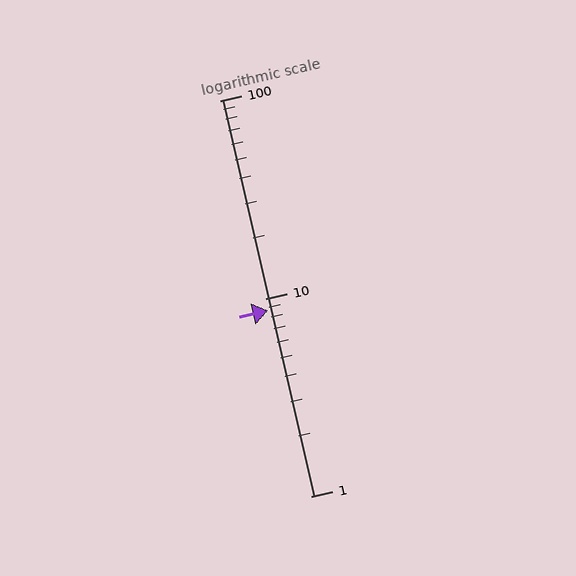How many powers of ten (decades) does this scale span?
The scale spans 2 decades, from 1 to 100.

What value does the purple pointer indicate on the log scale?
The pointer indicates approximately 8.7.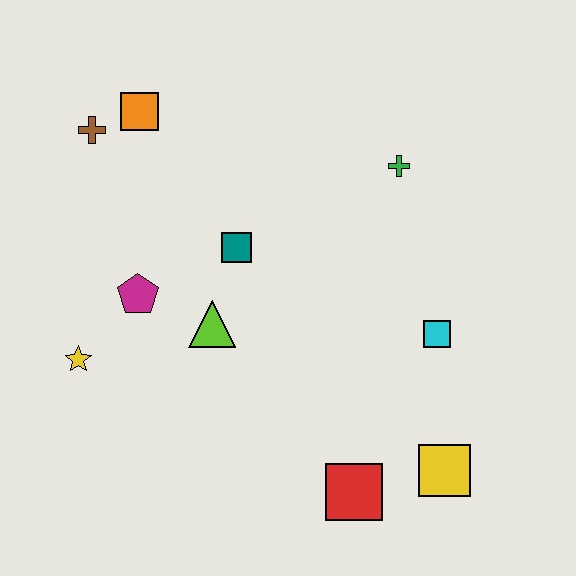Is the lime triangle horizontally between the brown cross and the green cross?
Yes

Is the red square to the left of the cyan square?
Yes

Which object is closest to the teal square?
The lime triangle is closest to the teal square.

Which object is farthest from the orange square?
The yellow square is farthest from the orange square.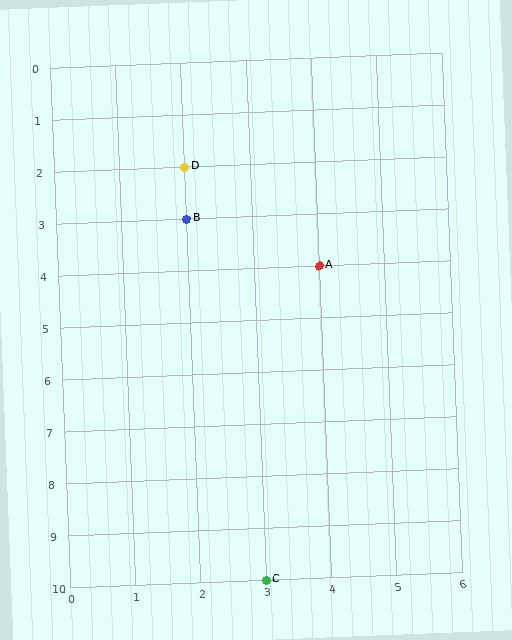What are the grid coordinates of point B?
Point B is at grid coordinates (2, 3).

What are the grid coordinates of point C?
Point C is at grid coordinates (3, 10).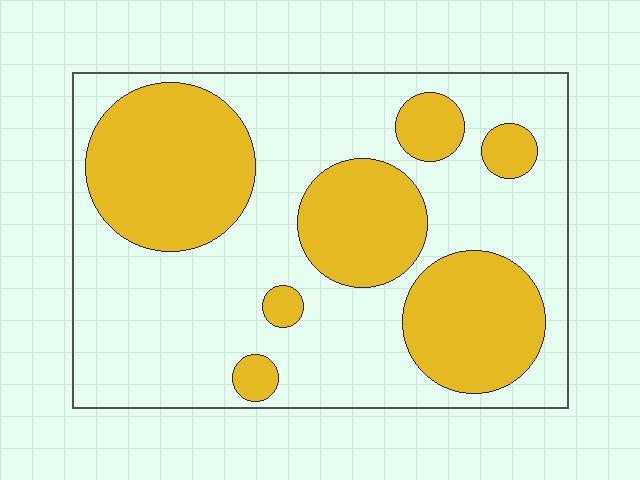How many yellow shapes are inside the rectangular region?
7.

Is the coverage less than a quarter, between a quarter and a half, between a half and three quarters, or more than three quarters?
Between a quarter and a half.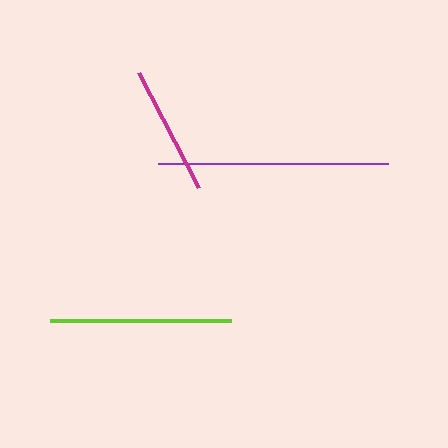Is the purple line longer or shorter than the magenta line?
The purple line is longer than the magenta line.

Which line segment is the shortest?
The magenta line is the shortest at approximately 130 pixels.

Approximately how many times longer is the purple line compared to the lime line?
The purple line is approximately 1.3 times the length of the lime line.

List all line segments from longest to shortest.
From longest to shortest: purple, lime, magenta.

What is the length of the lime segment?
The lime segment is approximately 181 pixels long.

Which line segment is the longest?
The purple line is the longest at approximately 231 pixels.